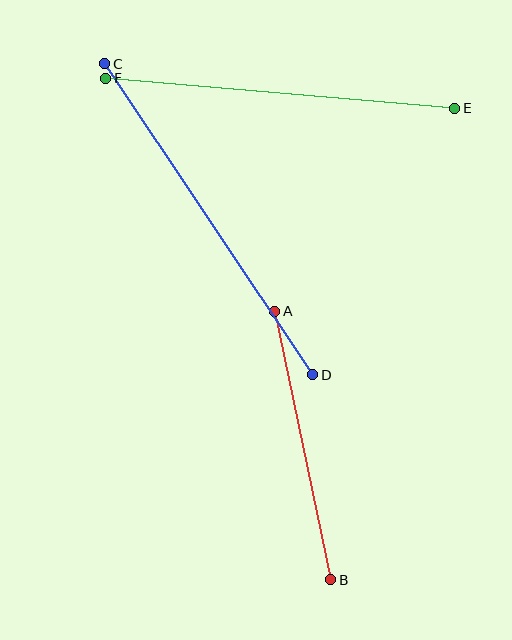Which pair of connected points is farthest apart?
Points C and D are farthest apart.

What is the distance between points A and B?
The distance is approximately 274 pixels.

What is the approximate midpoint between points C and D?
The midpoint is at approximately (209, 219) pixels.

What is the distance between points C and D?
The distance is approximately 374 pixels.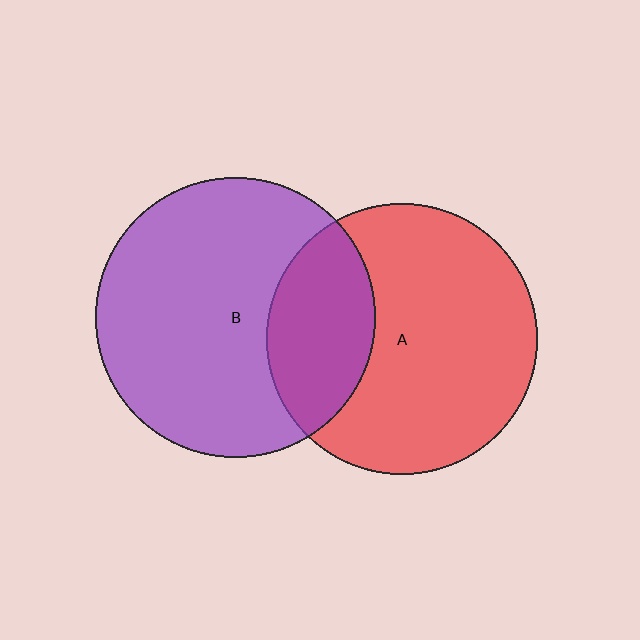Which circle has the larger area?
Circle B (purple).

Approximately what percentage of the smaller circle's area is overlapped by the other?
Approximately 30%.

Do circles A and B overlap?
Yes.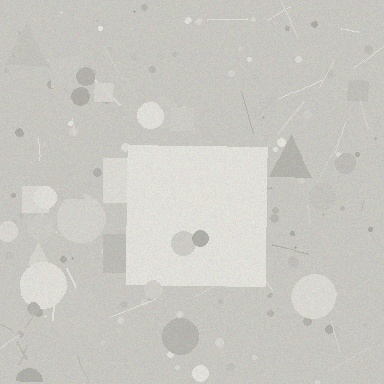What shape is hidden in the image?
A square is hidden in the image.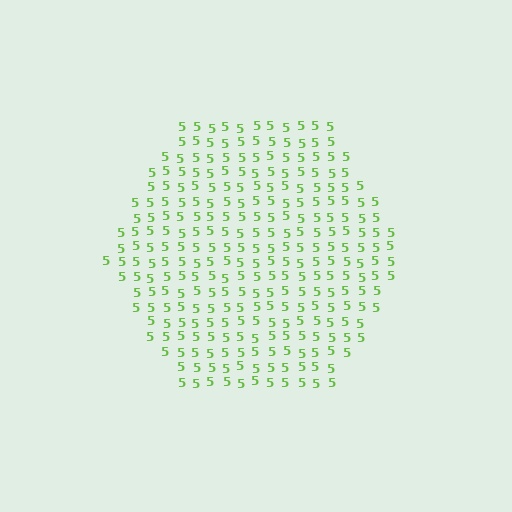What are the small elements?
The small elements are digit 5's.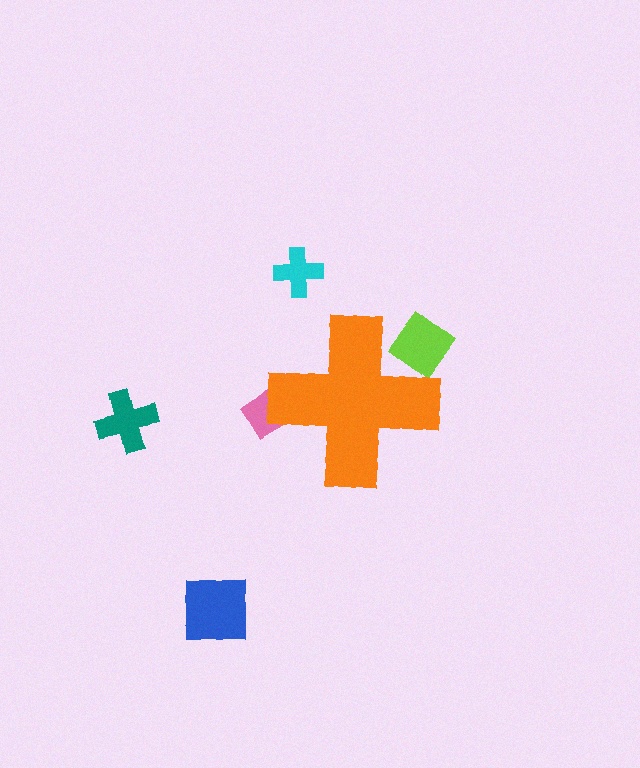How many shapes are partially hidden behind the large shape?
2 shapes are partially hidden.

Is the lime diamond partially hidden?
Yes, the lime diamond is partially hidden behind the orange cross.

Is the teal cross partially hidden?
No, the teal cross is fully visible.